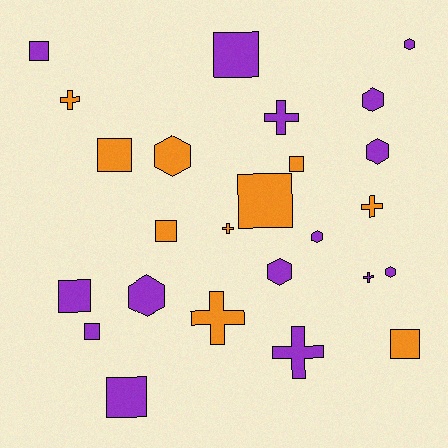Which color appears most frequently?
Purple, with 15 objects.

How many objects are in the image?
There are 25 objects.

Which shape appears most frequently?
Square, with 10 objects.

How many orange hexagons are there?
There is 1 orange hexagon.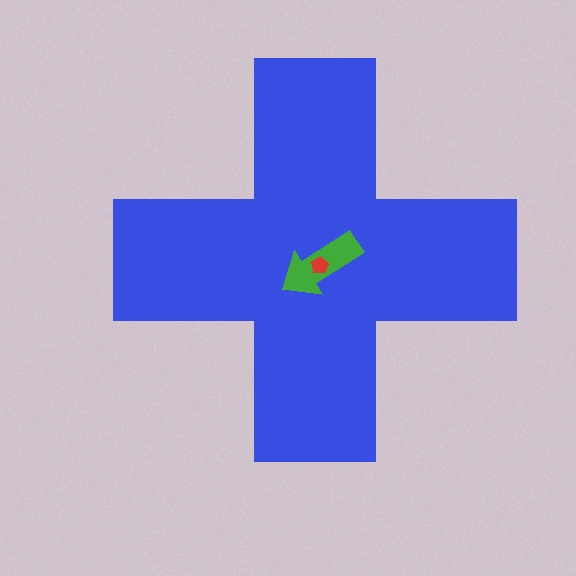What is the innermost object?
The red pentagon.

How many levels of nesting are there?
3.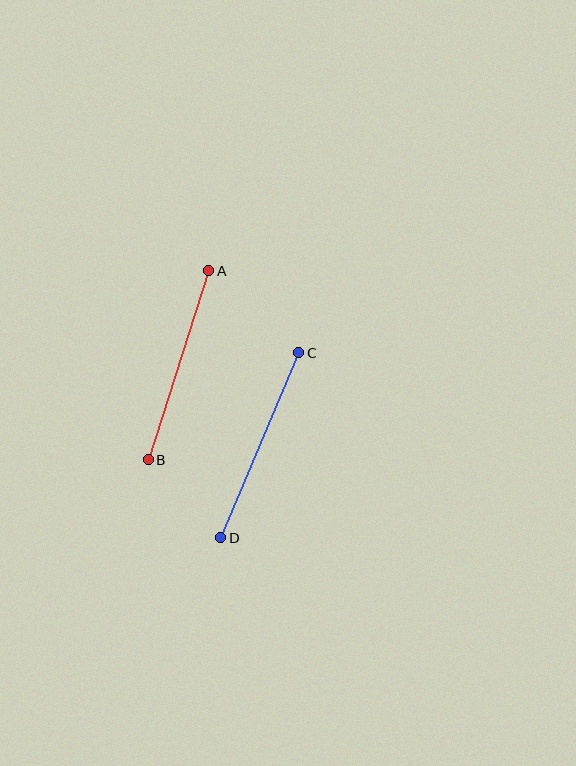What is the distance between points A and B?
The distance is approximately 198 pixels.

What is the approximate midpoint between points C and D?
The midpoint is at approximately (260, 445) pixels.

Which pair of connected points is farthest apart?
Points C and D are farthest apart.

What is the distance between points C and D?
The distance is approximately 201 pixels.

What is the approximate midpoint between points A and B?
The midpoint is at approximately (178, 365) pixels.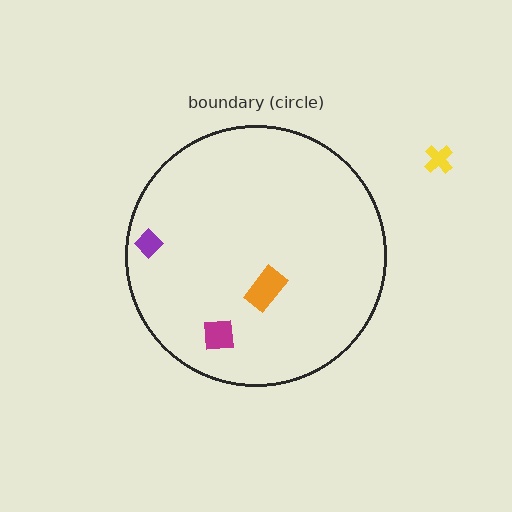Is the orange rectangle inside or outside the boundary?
Inside.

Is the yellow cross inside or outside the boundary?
Outside.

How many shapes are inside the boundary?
3 inside, 1 outside.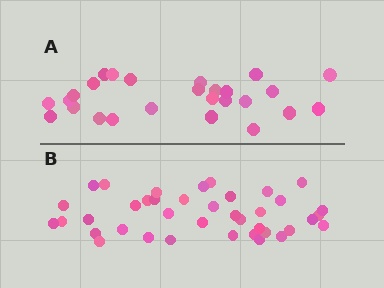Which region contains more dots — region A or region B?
Region B (the bottom region) has more dots.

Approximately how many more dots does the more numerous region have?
Region B has approximately 15 more dots than region A.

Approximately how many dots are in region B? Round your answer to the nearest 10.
About 40 dots. (The exact count is 39, which rounds to 40.)